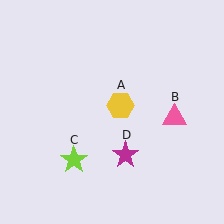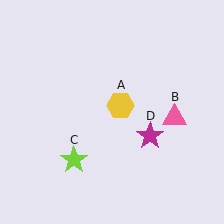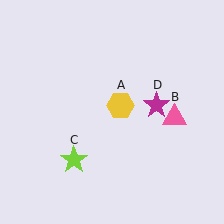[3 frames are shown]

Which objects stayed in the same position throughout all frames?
Yellow hexagon (object A) and pink triangle (object B) and lime star (object C) remained stationary.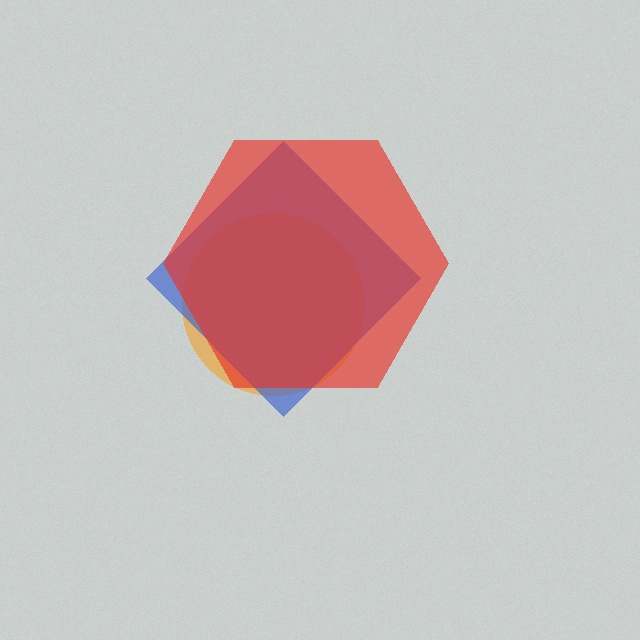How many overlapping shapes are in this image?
There are 3 overlapping shapes in the image.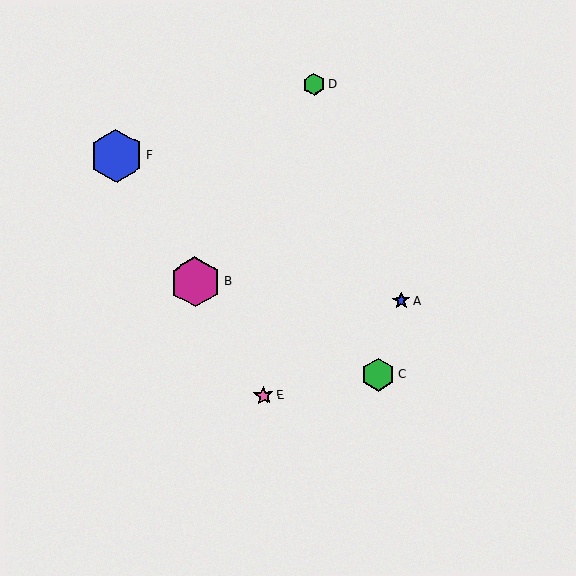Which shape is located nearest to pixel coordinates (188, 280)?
The magenta hexagon (labeled B) at (195, 282) is nearest to that location.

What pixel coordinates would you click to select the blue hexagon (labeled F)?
Click at (117, 156) to select the blue hexagon F.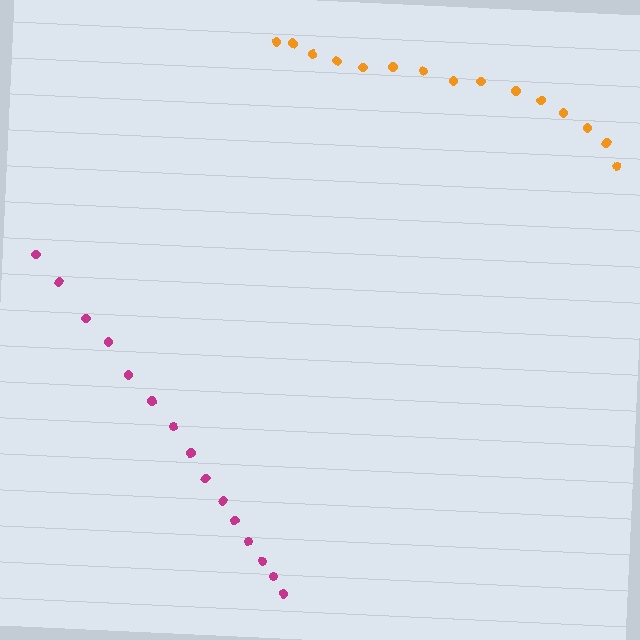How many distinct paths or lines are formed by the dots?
There are 2 distinct paths.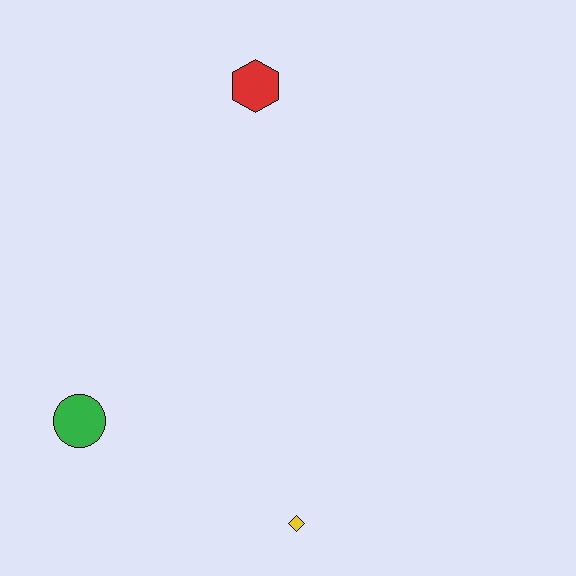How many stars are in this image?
There are no stars.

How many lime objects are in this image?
There are no lime objects.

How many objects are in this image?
There are 3 objects.